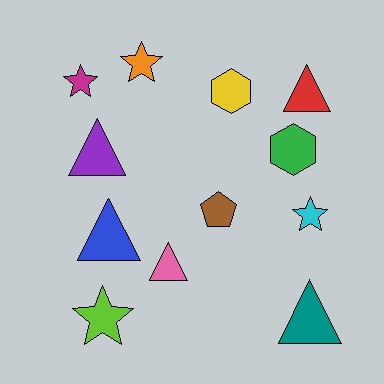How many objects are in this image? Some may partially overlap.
There are 12 objects.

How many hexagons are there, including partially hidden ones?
There are 2 hexagons.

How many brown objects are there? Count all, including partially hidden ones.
There is 1 brown object.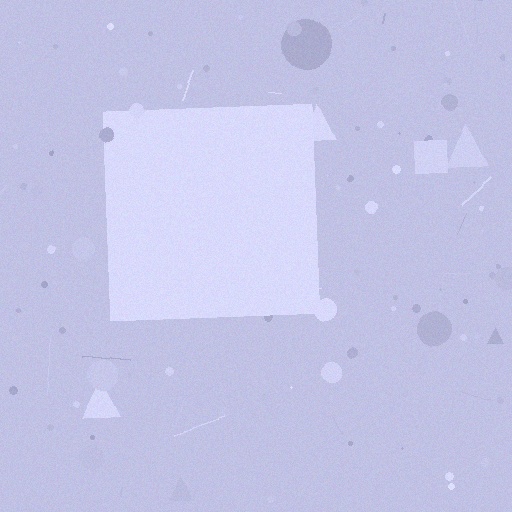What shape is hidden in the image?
A square is hidden in the image.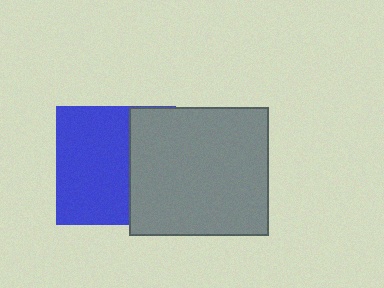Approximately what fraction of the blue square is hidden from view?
Roughly 38% of the blue square is hidden behind the gray rectangle.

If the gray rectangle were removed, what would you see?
You would see the complete blue square.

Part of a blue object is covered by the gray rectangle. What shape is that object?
It is a square.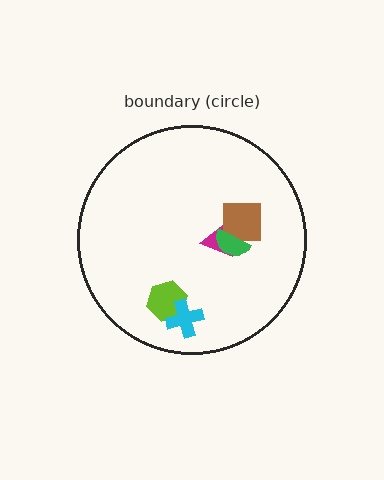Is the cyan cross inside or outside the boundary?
Inside.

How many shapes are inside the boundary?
5 inside, 0 outside.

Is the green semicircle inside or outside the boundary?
Inside.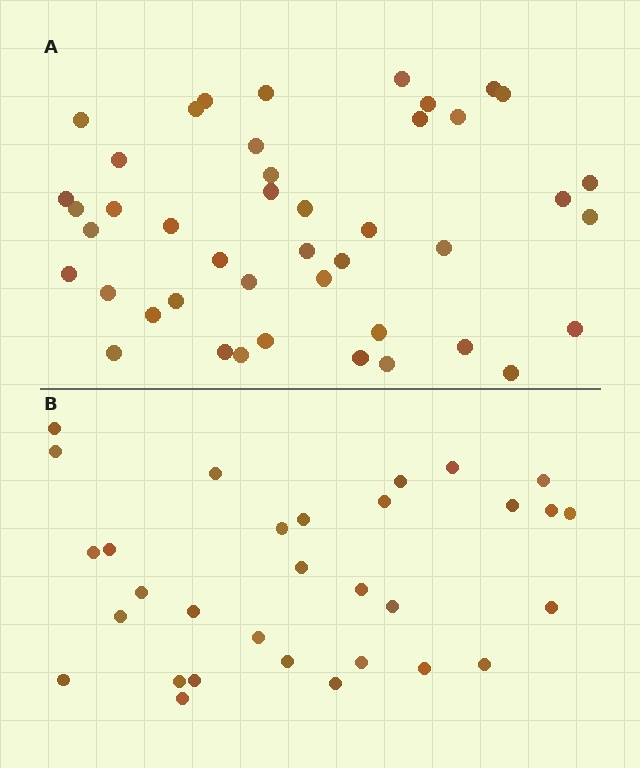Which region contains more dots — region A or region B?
Region A (the top region) has more dots.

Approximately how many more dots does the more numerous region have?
Region A has approximately 15 more dots than region B.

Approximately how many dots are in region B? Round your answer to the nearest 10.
About 30 dots. (The exact count is 31, which rounds to 30.)